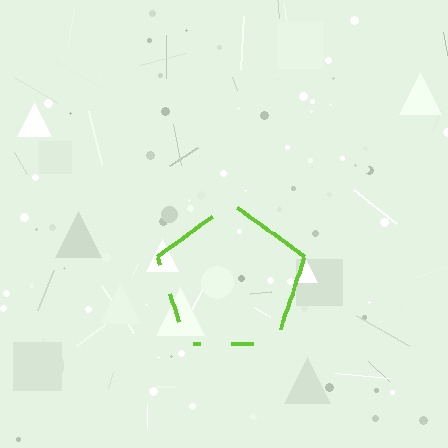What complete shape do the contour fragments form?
The contour fragments form a pentagon.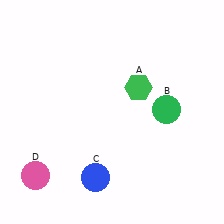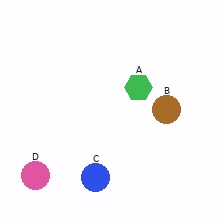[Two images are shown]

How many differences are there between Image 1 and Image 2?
There is 1 difference between the two images.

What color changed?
The circle (B) changed from green in Image 1 to brown in Image 2.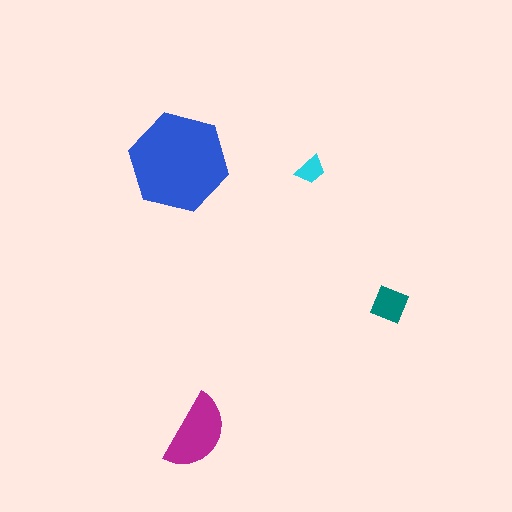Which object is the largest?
The blue hexagon.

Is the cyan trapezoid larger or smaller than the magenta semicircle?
Smaller.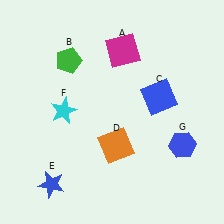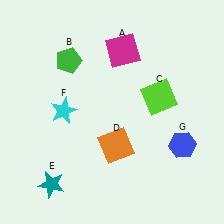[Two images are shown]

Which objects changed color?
C changed from blue to lime. E changed from blue to teal.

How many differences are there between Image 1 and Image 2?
There are 2 differences between the two images.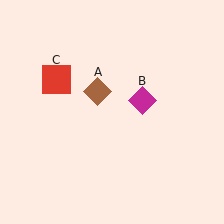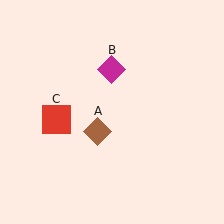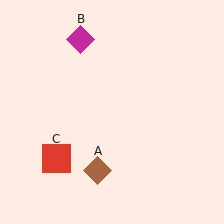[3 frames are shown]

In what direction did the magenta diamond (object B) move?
The magenta diamond (object B) moved up and to the left.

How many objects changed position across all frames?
3 objects changed position: brown diamond (object A), magenta diamond (object B), red square (object C).